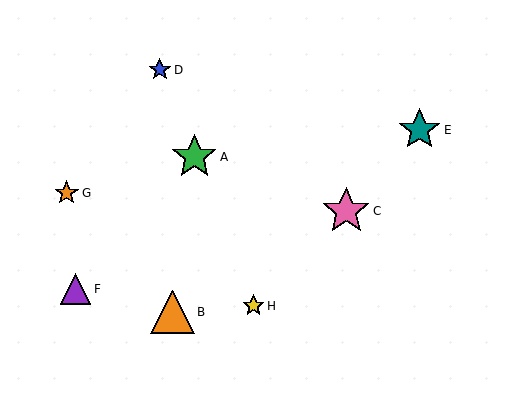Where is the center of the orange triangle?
The center of the orange triangle is at (173, 312).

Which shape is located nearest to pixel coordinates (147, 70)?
The blue star (labeled D) at (160, 70) is nearest to that location.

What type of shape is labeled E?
Shape E is a teal star.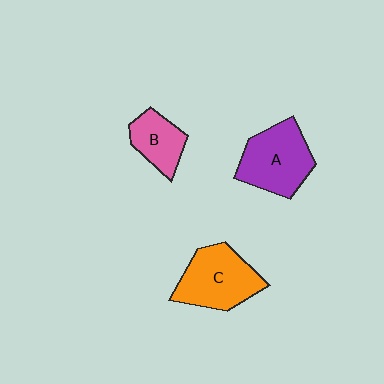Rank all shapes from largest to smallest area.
From largest to smallest: A (purple), C (orange), B (pink).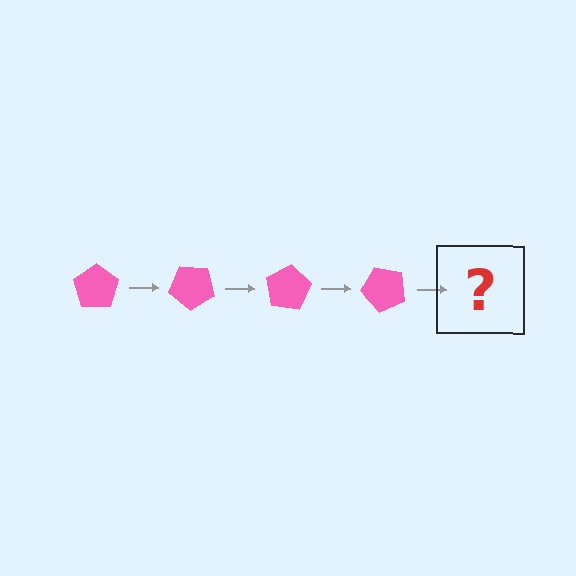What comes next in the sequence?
The next element should be a pink pentagon rotated 160 degrees.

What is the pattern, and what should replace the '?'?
The pattern is that the pentagon rotates 40 degrees each step. The '?' should be a pink pentagon rotated 160 degrees.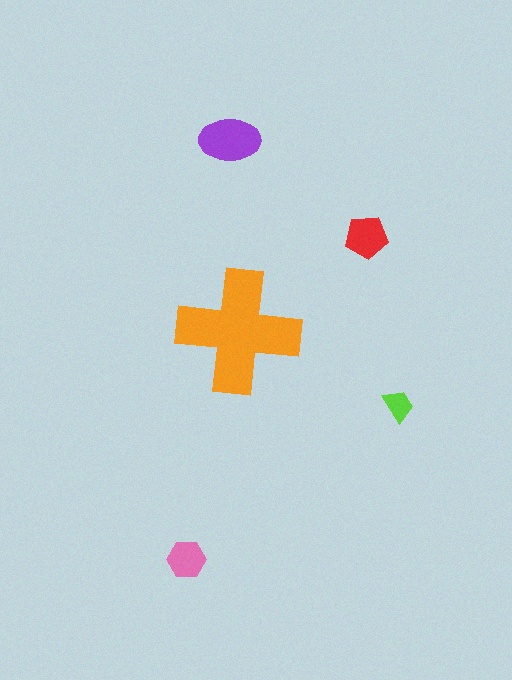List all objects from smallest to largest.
The lime trapezoid, the pink hexagon, the red pentagon, the purple ellipse, the orange cross.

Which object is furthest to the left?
The pink hexagon is leftmost.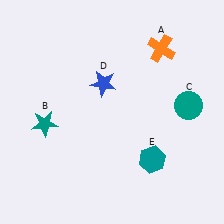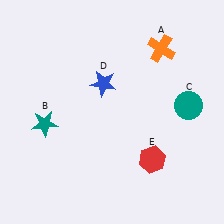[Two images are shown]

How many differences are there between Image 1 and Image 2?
There is 1 difference between the two images.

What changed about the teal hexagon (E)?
In Image 1, E is teal. In Image 2, it changed to red.